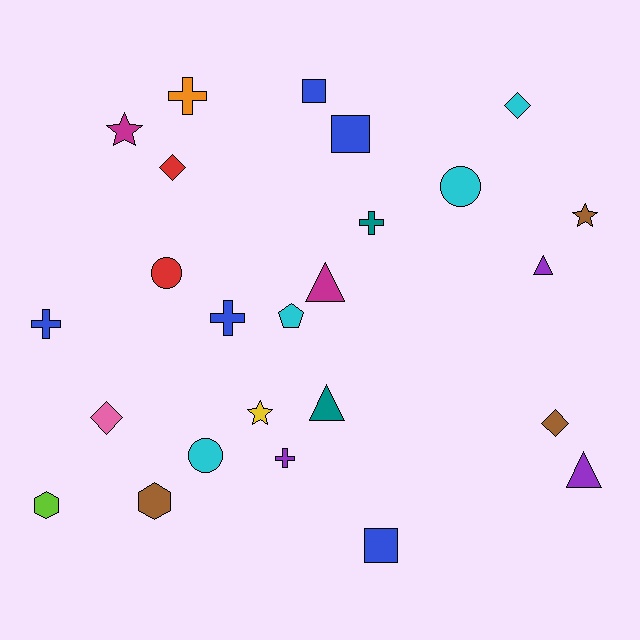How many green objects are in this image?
There are no green objects.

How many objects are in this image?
There are 25 objects.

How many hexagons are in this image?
There are 2 hexagons.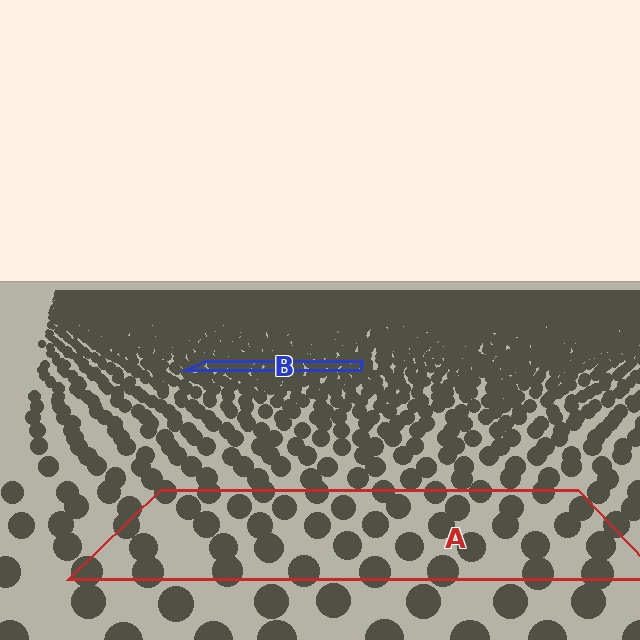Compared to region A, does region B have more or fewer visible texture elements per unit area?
Region B has more texture elements per unit area — they are packed more densely because it is farther away.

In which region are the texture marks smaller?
The texture marks are smaller in region B, because it is farther away.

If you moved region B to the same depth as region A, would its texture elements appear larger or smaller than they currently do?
They would appear larger. At a closer depth, the same texture elements are projected at a bigger on-screen size.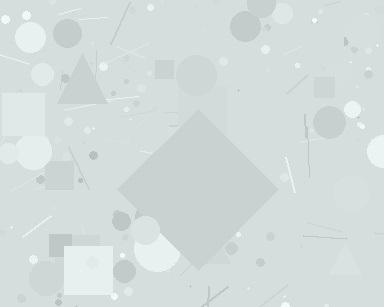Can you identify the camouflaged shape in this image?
The camouflaged shape is a diamond.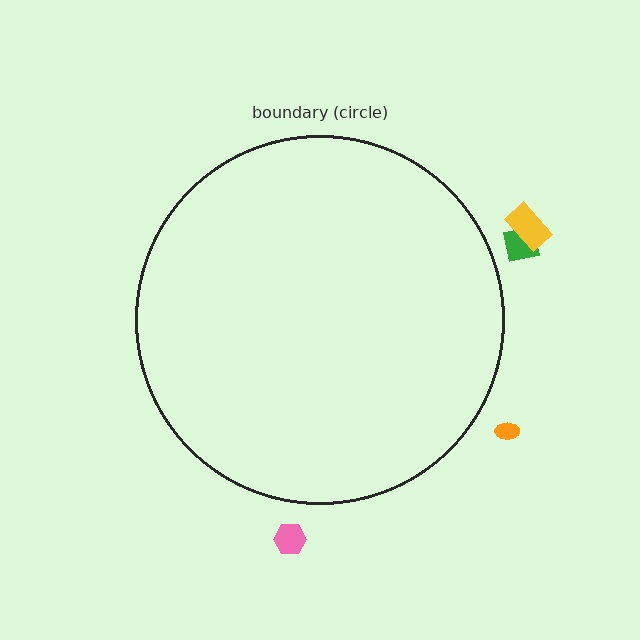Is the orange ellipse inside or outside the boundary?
Outside.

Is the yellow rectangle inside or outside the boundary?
Outside.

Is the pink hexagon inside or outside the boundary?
Outside.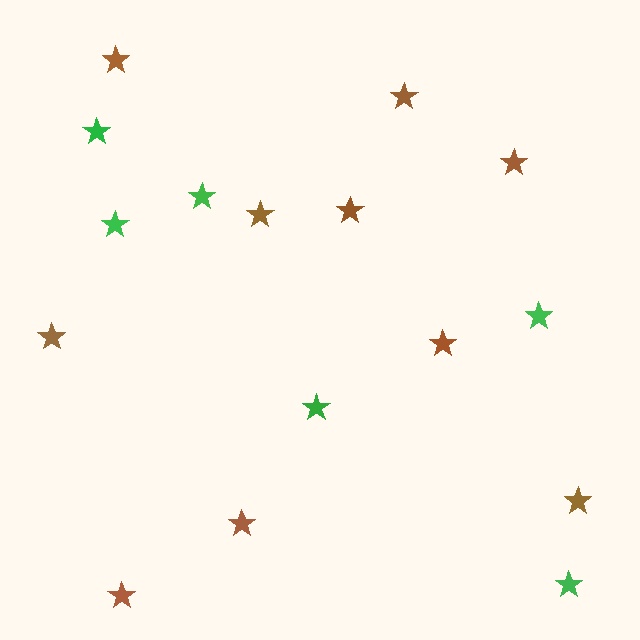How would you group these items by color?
There are 2 groups: one group of green stars (6) and one group of brown stars (10).